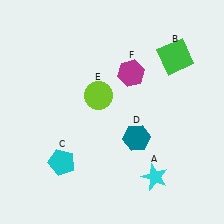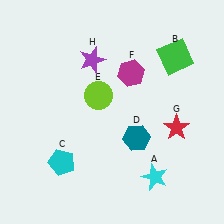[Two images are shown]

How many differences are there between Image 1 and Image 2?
There are 2 differences between the two images.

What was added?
A red star (G), a purple star (H) were added in Image 2.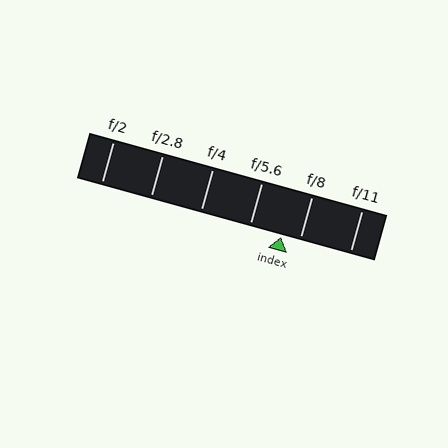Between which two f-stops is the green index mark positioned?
The index mark is between f/5.6 and f/8.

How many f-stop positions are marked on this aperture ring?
There are 6 f-stop positions marked.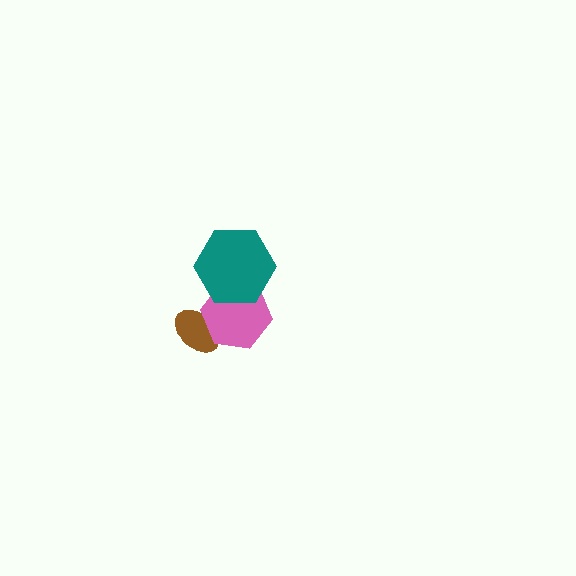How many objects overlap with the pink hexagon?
2 objects overlap with the pink hexagon.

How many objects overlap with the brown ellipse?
1 object overlaps with the brown ellipse.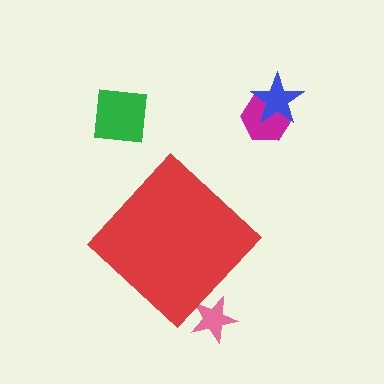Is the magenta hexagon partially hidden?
No, the magenta hexagon is fully visible.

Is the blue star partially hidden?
No, the blue star is fully visible.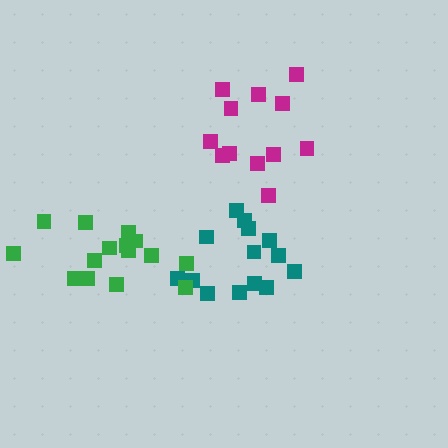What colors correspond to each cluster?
The clusters are colored: teal, magenta, green.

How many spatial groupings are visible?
There are 3 spatial groupings.